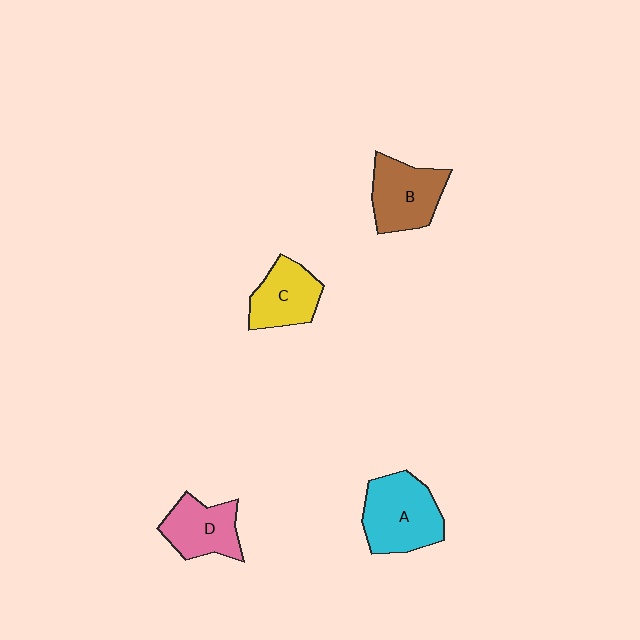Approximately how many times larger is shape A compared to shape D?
Approximately 1.4 times.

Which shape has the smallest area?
Shape C (yellow).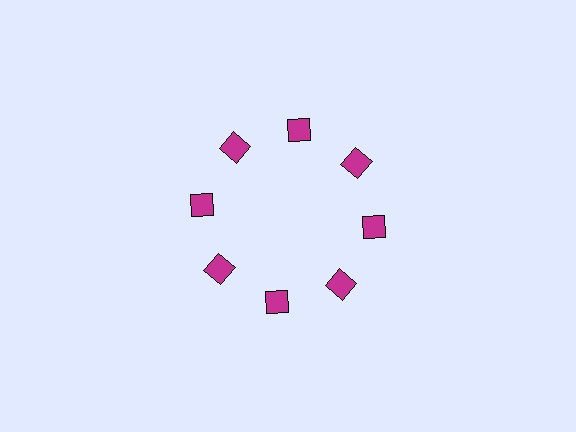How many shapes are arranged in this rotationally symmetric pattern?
There are 8 shapes, arranged in 8 groups of 1.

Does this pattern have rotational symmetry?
Yes, this pattern has 8-fold rotational symmetry. It looks the same after rotating 45 degrees around the center.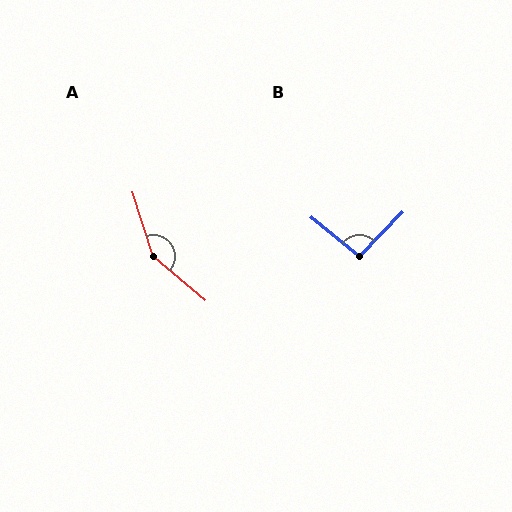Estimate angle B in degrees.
Approximately 95 degrees.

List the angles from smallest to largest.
B (95°), A (148°).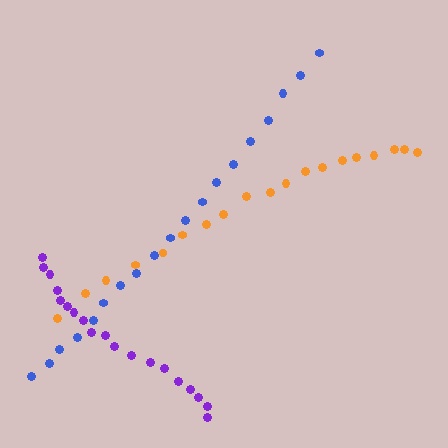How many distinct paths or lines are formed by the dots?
There are 3 distinct paths.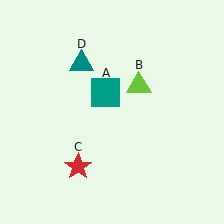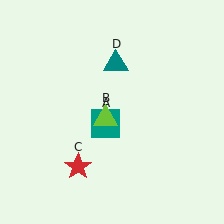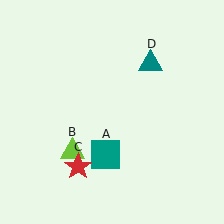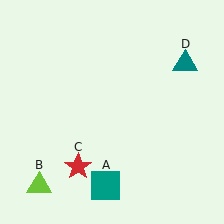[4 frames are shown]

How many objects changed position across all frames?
3 objects changed position: teal square (object A), lime triangle (object B), teal triangle (object D).